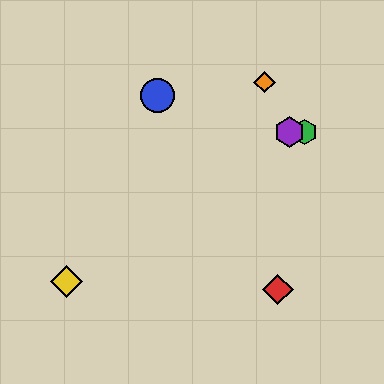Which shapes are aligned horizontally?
The green hexagon, the purple hexagon are aligned horizontally.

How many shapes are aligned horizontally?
2 shapes (the green hexagon, the purple hexagon) are aligned horizontally.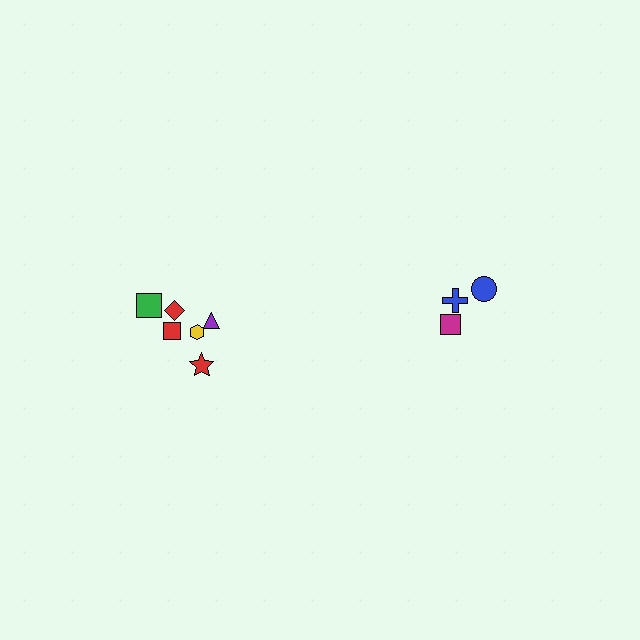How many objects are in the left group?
There are 6 objects.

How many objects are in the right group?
There are 3 objects.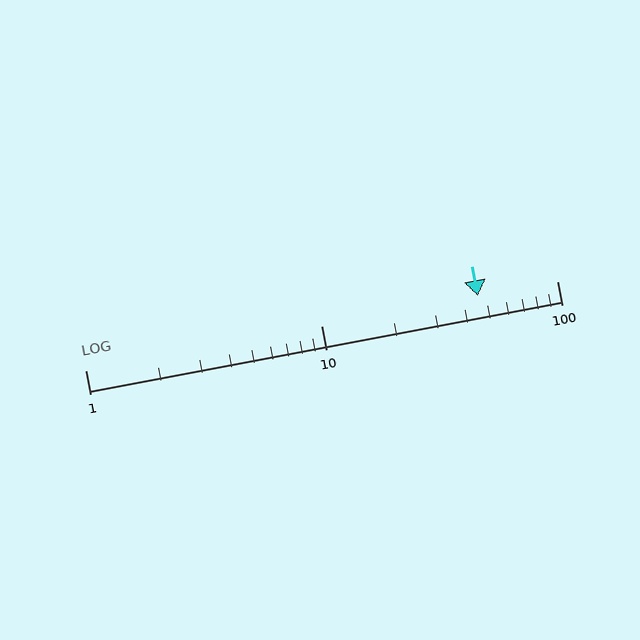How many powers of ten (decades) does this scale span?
The scale spans 2 decades, from 1 to 100.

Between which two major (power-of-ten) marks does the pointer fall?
The pointer is between 10 and 100.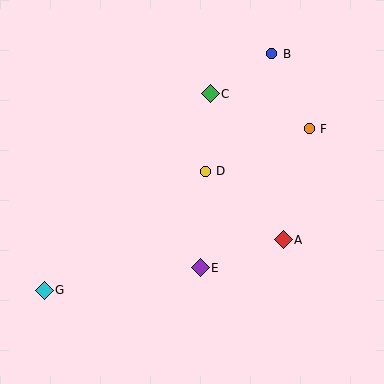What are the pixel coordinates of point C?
Point C is at (210, 94).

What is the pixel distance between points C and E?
The distance between C and E is 174 pixels.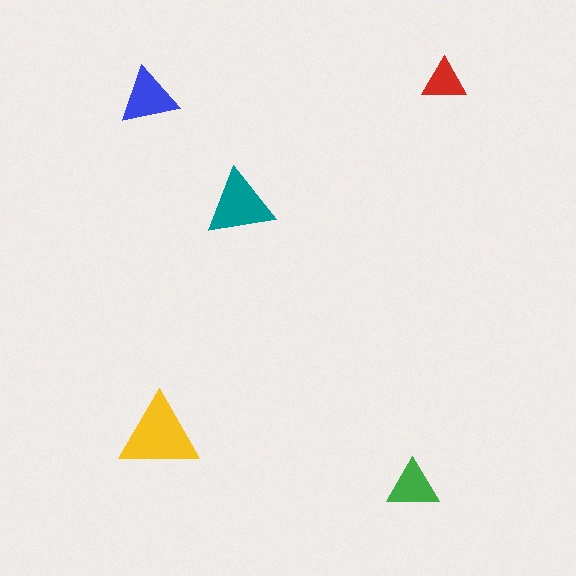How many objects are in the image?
There are 5 objects in the image.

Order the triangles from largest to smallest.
the yellow one, the teal one, the blue one, the green one, the red one.